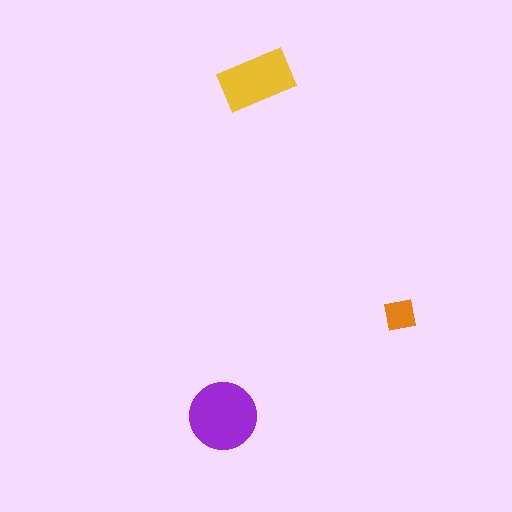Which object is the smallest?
The orange square.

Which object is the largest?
The purple circle.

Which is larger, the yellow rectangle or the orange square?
The yellow rectangle.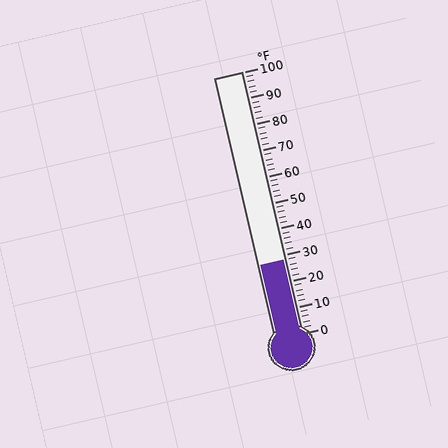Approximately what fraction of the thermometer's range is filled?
The thermometer is filled to approximately 30% of its range.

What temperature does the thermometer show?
The thermometer shows approximately 28°F.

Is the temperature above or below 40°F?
The temperature is below 40°F.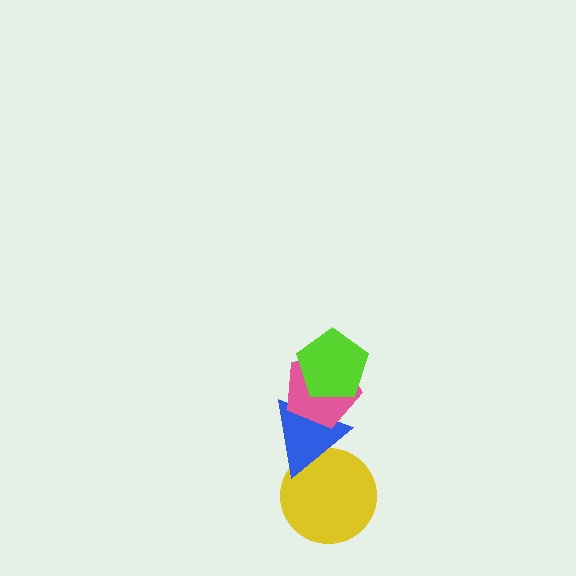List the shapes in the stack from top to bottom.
From top to bottom: the lime pentagon, the pink pentagon, the blue triangle, the yellow circle.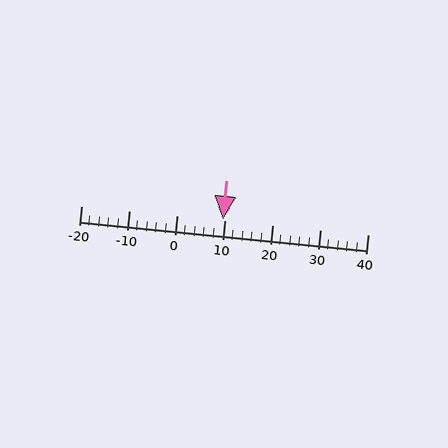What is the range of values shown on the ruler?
The ruler shows values from -20 to 40.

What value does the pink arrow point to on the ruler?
The pink arrow points to approximately 10.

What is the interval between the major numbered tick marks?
The major tick marks are spaced 10 units apart.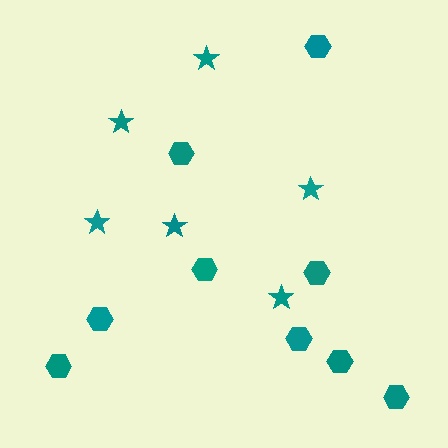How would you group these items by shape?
There are 2 groups: one group of hexagons (9) and one group of stars (6).